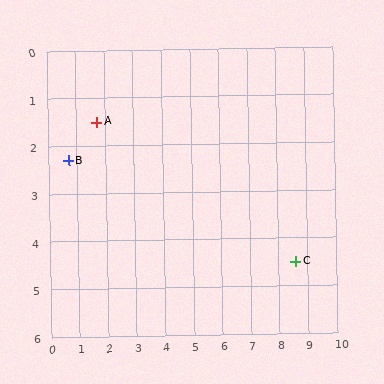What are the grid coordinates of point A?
Point A is at approximately (1.7, 1.5).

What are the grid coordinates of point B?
Point B is at approximately (0.7, 2.3).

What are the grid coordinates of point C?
Point C is at approximately (8.6, 4.5).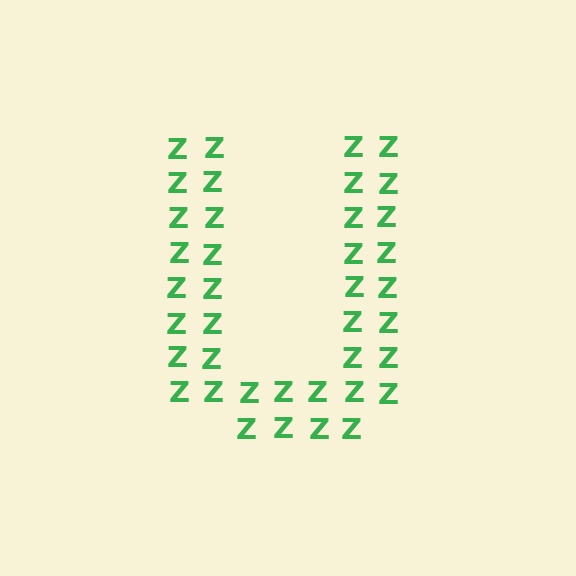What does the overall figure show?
The overall figure shows the letter U.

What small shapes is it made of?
It is made of small letter Z's.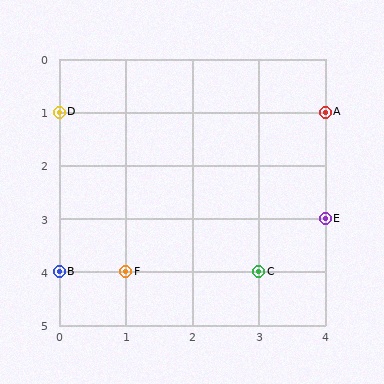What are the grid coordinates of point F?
Point F is at grid coordinates (1, 4).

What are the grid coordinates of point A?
Point A is at grid coordinates (4, 1).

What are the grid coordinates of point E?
Point E is at grid coordinates (4, 3).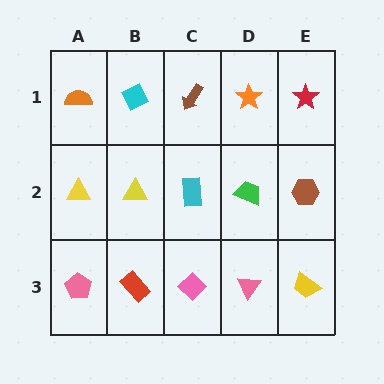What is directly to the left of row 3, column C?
A red rectangle.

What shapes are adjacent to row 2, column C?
A brown arrow (row 1, column C), a pink diamond (row 3, column C), a yellow triangle (row 2, column B), a green trapezoid (row 2, column D).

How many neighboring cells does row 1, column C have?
3.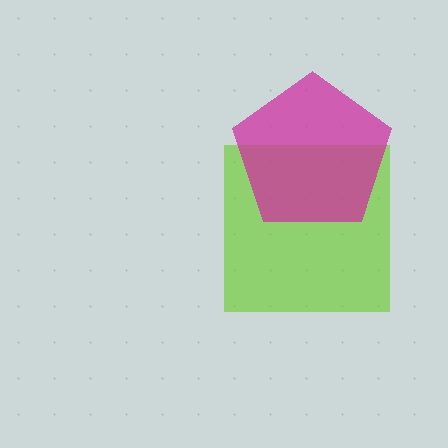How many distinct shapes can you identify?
There are 2 distinct shapes: a lime square, a magenta pentagon.